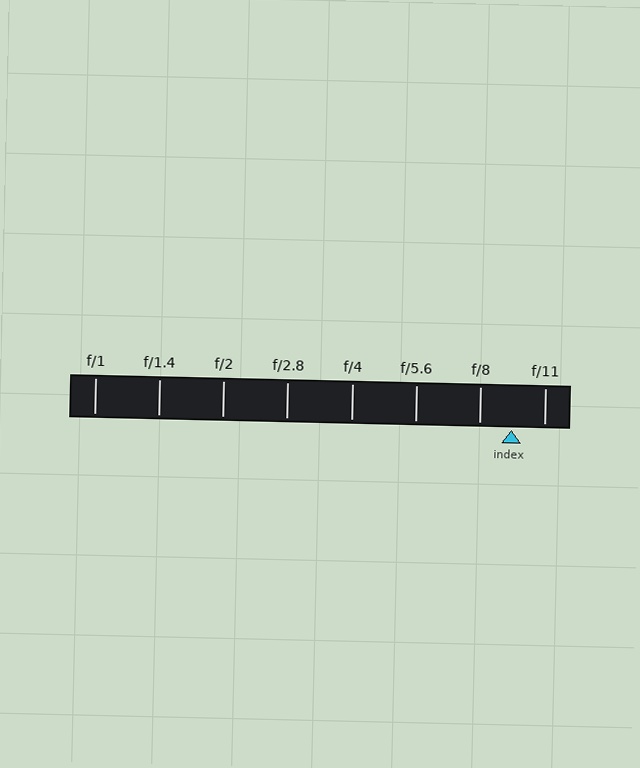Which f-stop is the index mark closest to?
The index mark is closest to f/8.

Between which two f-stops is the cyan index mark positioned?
The index mark is between f/8 and f/11.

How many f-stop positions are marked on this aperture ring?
There are 8 f-stop positions marked.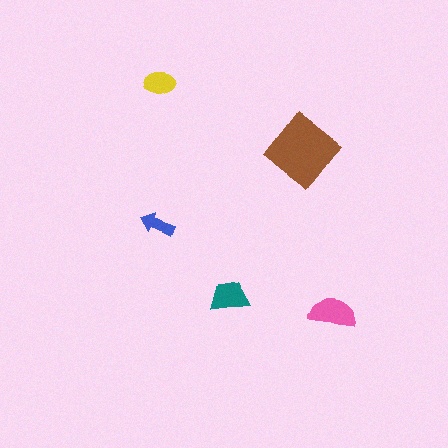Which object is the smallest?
The blue arrow.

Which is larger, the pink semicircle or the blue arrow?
The pink semicircle.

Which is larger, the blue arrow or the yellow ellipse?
The yellow ellipse.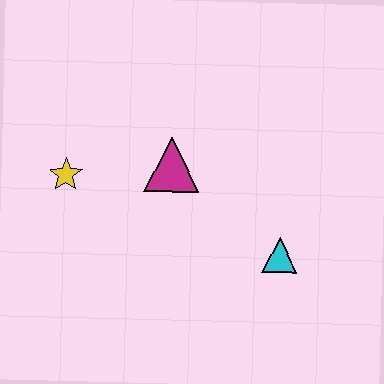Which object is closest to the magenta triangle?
The yellow star is closest to the magenta triangle.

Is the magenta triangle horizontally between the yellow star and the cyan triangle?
Yes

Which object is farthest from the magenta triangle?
The cyan triangle is farthest from the magenta triangle.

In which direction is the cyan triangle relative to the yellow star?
The cyan triangle is to the right of the yellow star.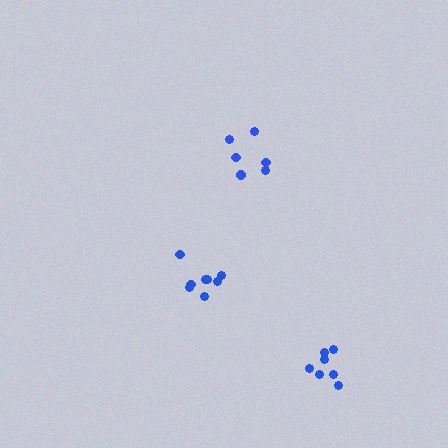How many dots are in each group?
Group 1: 8 dots, Group 2: 6 dots, Group 3: 7 dots (21 total).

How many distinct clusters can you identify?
There are 3 distinct clusters.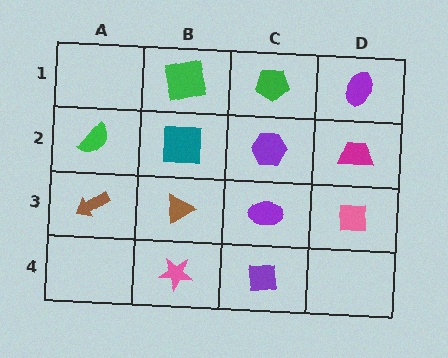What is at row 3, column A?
A brown arrow.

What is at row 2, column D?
A magenta trapezoid.